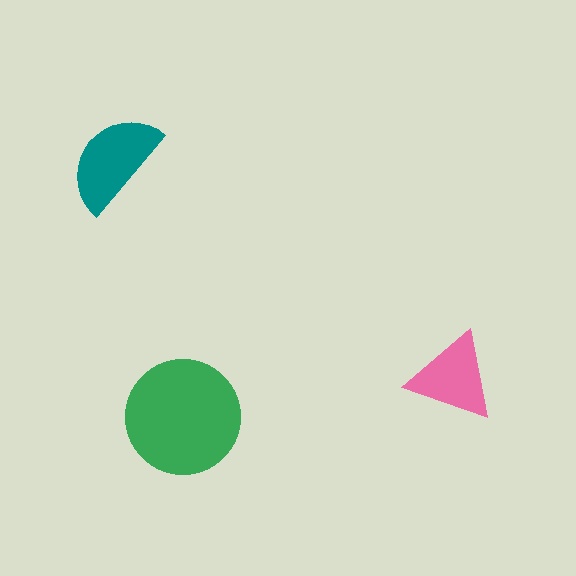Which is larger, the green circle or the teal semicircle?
The green circle.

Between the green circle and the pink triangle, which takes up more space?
The green circle.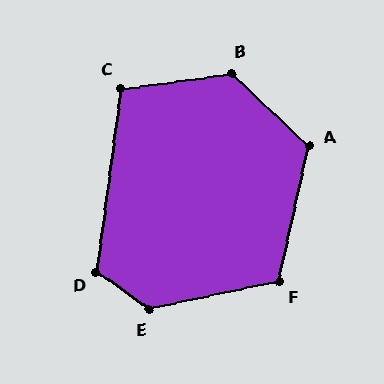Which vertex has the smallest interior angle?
C, at approximately 106 degrees.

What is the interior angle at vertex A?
Approximately 121 degrees (obtuse).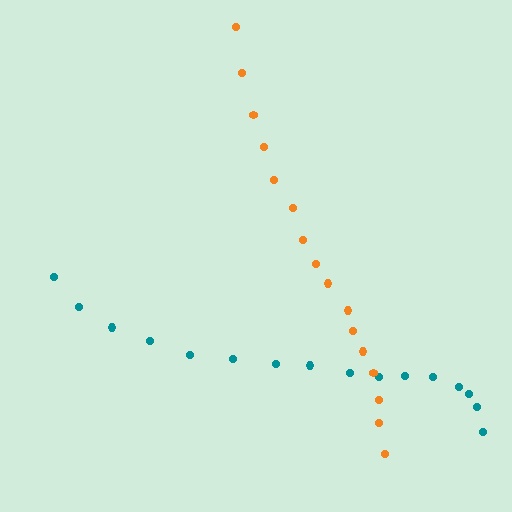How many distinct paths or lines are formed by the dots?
There are 2 distinct paths.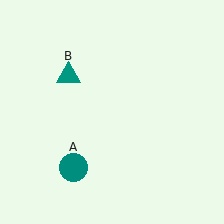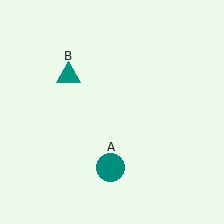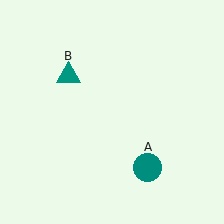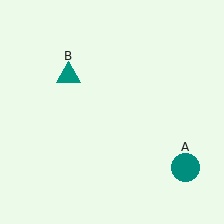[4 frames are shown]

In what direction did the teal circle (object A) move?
The teal circle (object A) moved right.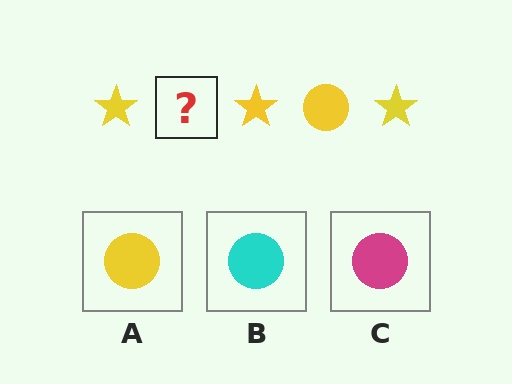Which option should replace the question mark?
Option A.